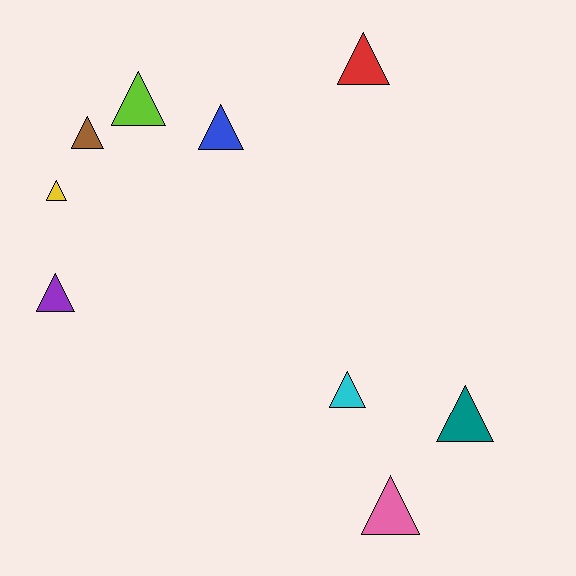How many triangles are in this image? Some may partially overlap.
There are 9 triangles.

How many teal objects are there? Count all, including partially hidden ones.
There is 1 teal object.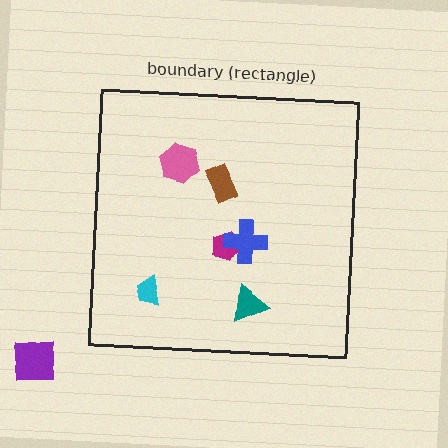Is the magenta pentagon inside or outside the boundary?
Inside.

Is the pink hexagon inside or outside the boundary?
Inside.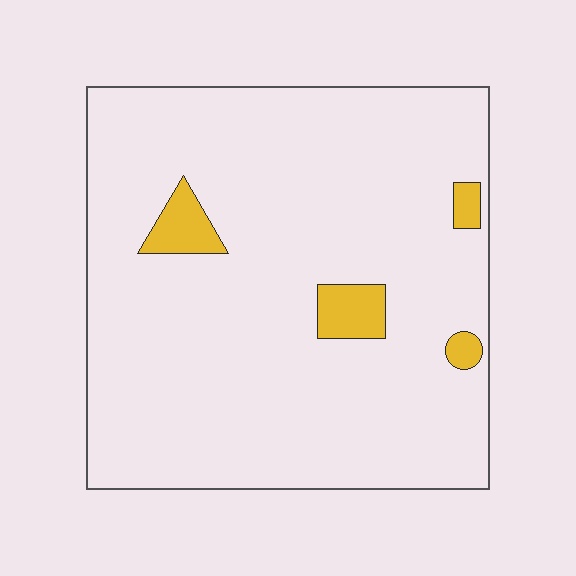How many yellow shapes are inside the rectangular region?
4.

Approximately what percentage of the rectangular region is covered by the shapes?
Approximately 5%.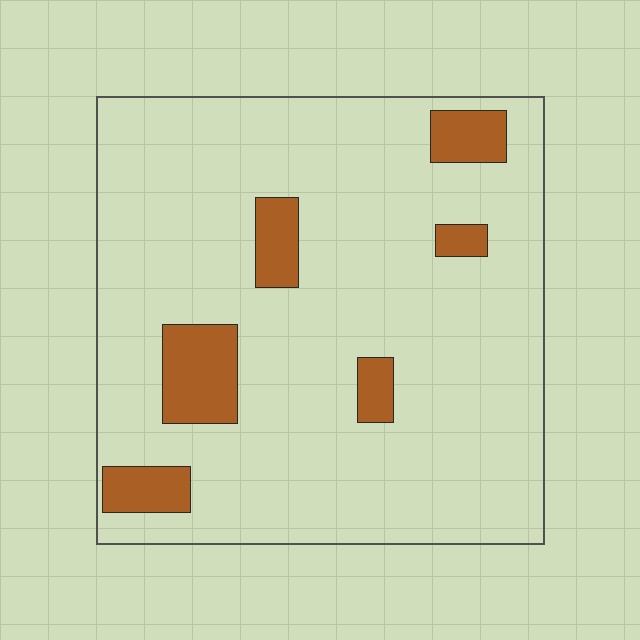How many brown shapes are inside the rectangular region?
6.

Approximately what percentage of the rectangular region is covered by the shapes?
Approximately 10%.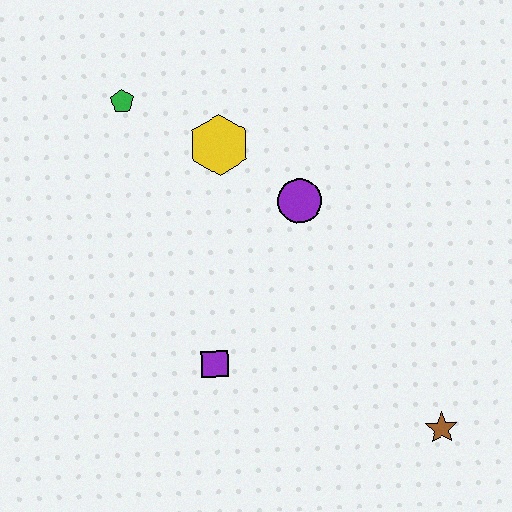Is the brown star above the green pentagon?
No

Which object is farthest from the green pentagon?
The brown star is farthest from the green pentagon.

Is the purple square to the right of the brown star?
No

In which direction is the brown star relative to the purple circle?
The brown star is below the purple circle.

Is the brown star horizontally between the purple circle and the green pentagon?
No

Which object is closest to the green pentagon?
The yellow hexagon is closest to the green pentagon.